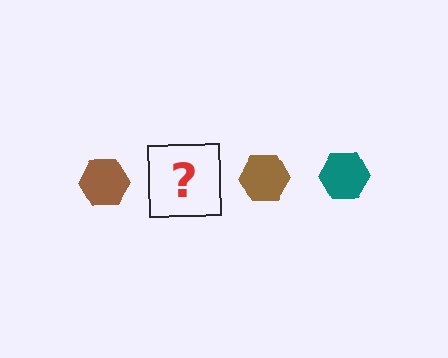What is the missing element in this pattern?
The missing element is a teal hexagon.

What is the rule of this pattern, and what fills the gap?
The rule is that the pattern cycles through brown, teal hexagons. The gap should be filled with a teal hexagon.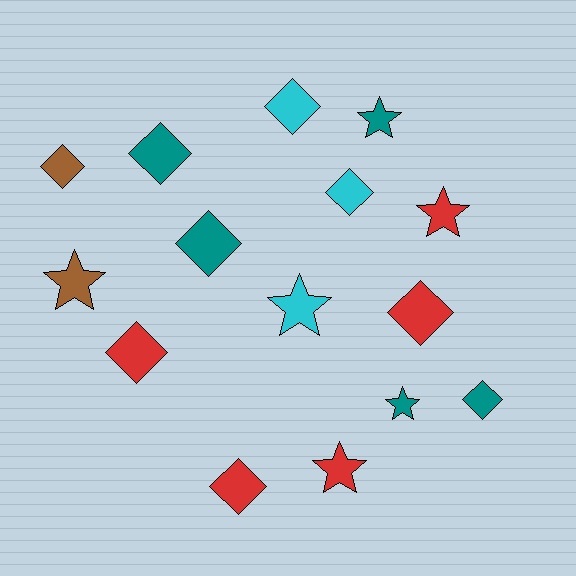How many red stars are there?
There are 2 red stars.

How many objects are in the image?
There are 15 objects.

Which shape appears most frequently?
Diamond, with 9 objects.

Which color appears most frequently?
Red, with 5 objects.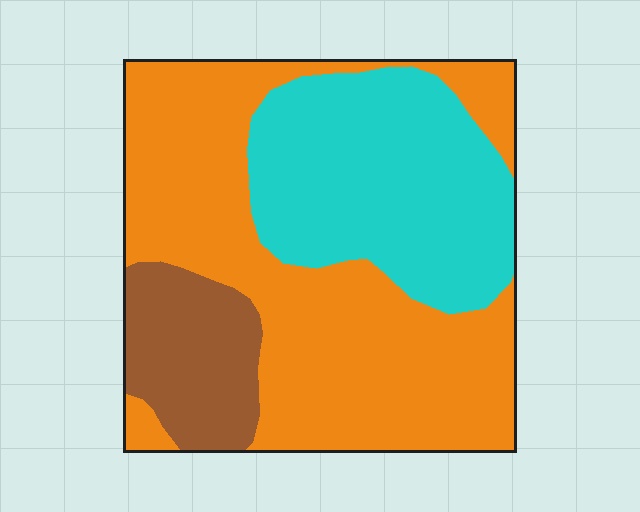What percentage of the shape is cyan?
Cyan takes up about one third (1/3) of the shape.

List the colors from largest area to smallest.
From largest to smallest: orange, cyan, brown.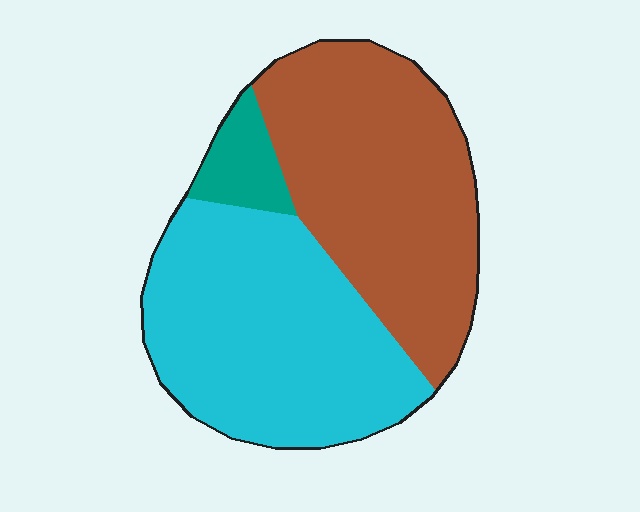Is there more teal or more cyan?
Cyan.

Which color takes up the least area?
Teal, at roughly 5%.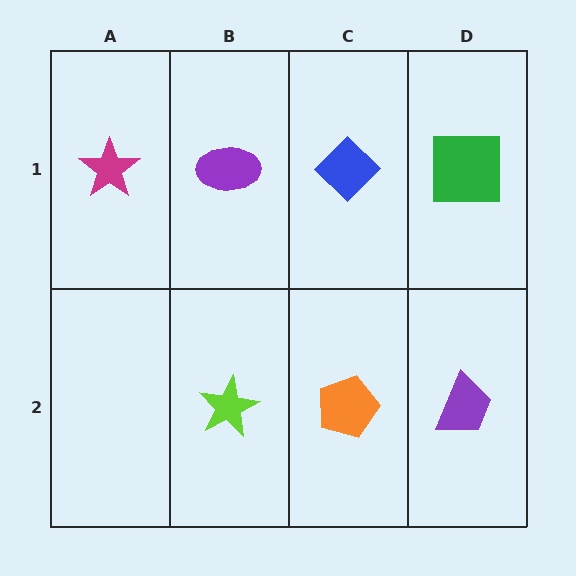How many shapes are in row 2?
3 shapes.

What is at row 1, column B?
A purple ellipse.